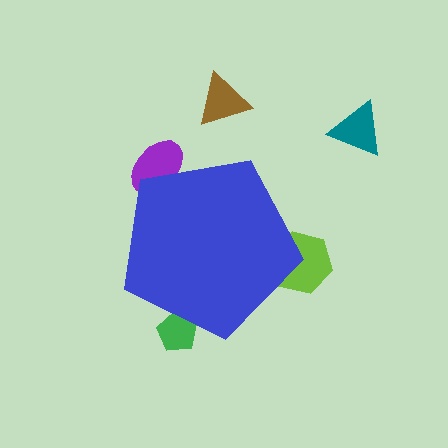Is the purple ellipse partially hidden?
Yes, the purple ellipse is partially hidden behind the blue pentagon.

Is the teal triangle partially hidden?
No, the teal triangle is fully visible.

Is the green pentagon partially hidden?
Yes, the green pentagon is partially hidden behind the blue pentagon.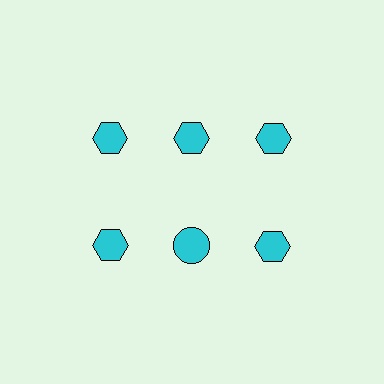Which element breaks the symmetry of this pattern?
The cyan circle in the second row, second from left column breaks the symmetry. All other shapes are cyan hexagons.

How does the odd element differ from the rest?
It has a different shape: circle instead of hexagon.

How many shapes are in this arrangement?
There are 6 shapes arranged in a grid pattern.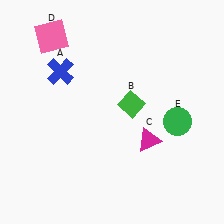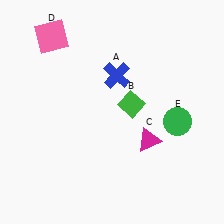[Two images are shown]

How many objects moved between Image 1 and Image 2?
1 object moved between the two images.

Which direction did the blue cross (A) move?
The blue cross (A) moved right.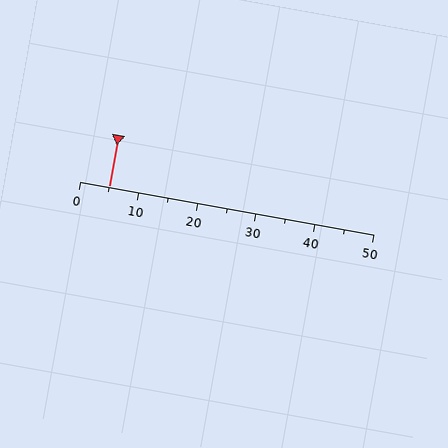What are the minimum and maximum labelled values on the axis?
The axis runs from 0 to 50.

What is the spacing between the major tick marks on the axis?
The major ticks are spaced 10 apart.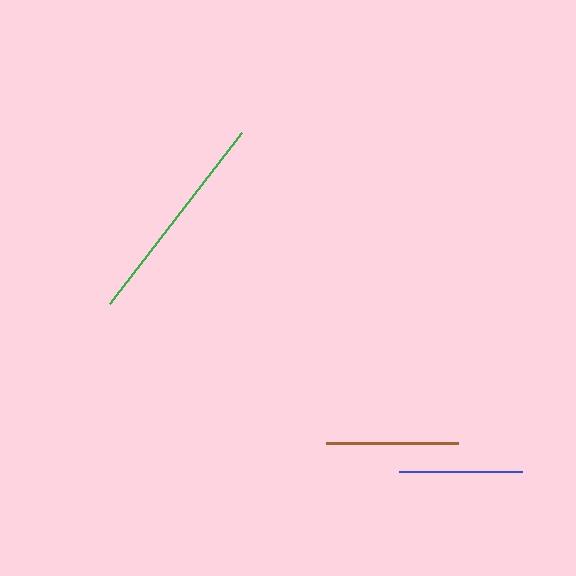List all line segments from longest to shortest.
From longest to shortest: green, brown, blue.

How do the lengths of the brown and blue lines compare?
The brown and blue lines are approximately the same length.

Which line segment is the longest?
The green line is the longest at approximately 216 pixels.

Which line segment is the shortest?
The blue line is the shortest at approximately 123 pixels.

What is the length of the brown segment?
The brown segment is approximately 132 pixels long.